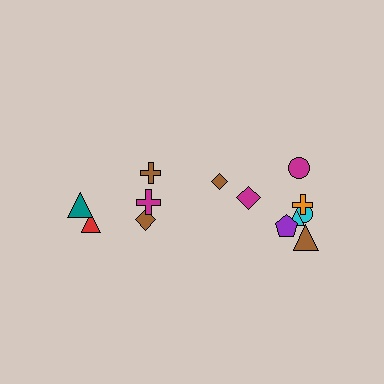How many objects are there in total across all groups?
There are 13 objects.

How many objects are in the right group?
There are 8 objects.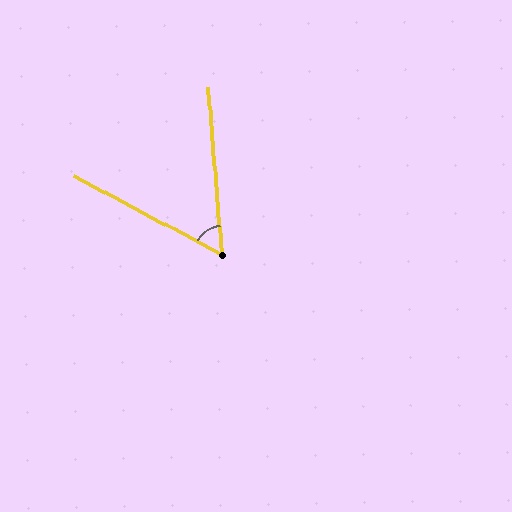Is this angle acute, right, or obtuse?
It is acute.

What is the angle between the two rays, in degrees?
Approximately 57 degrees.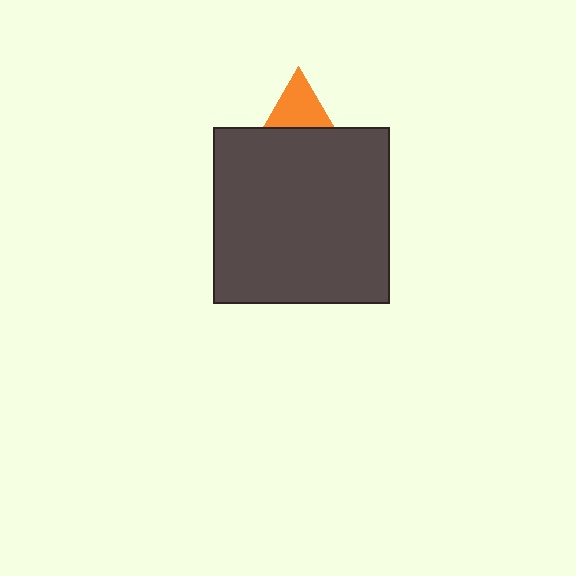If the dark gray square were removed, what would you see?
You would see the complete orange triangle.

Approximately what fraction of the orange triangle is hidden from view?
Roughly 67% of the orange triangle is hidden behind the dark gray square.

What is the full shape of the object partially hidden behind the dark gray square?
The partially hidden object is an orange triangle.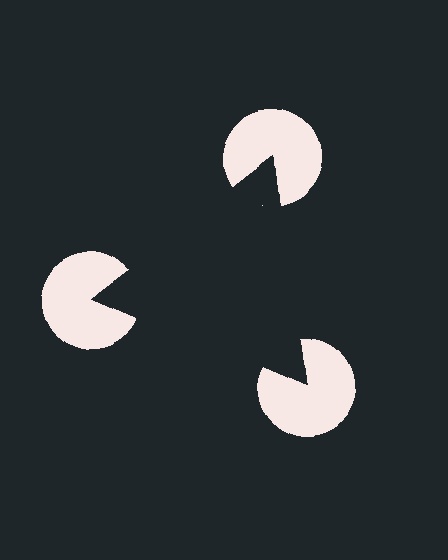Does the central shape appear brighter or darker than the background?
It typically appears slightly darker than the background, even though no actual brightness change is drawn.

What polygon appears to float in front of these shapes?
An illusory triangle — its edges are inferred from the aligned wedge cuts in the pac-man discs, not physically drawn.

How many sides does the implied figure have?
3 sides.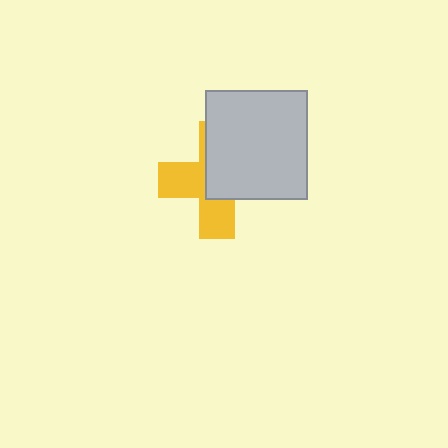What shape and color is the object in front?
The object in front is a light gray rectangle.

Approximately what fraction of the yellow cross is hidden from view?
Roughly 52% of the yellow cross is hidden behind the light gray rectangle.